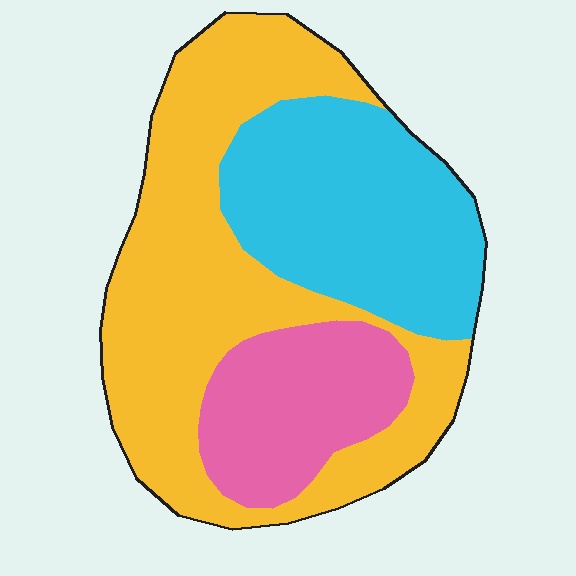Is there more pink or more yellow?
Yellow.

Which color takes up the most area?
Yellow, at roughly 50%.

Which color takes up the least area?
Pink, at roughly 20%.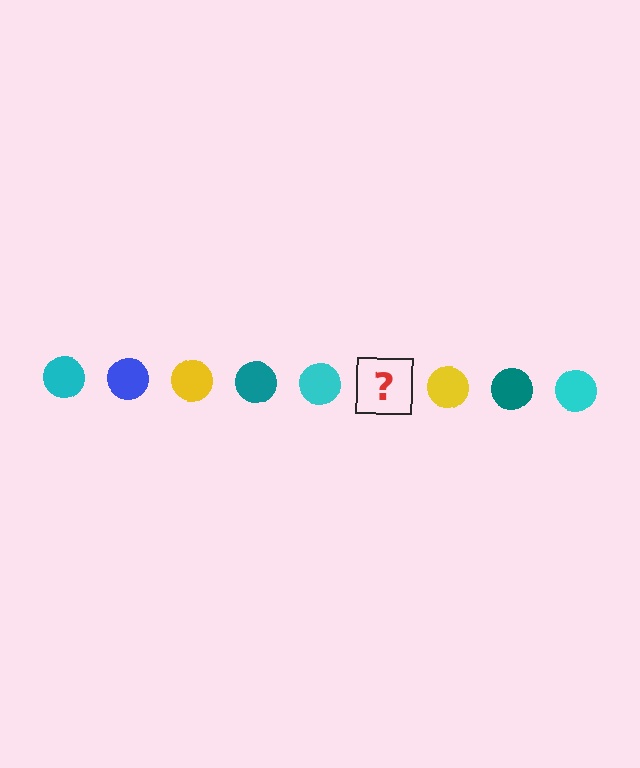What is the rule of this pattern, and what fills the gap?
The rule is that the pattern cycles through cyan, blue, yellow, teal circles. The gap should be filled with a blue circle.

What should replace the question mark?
The question mark should be replaced with a blue circle.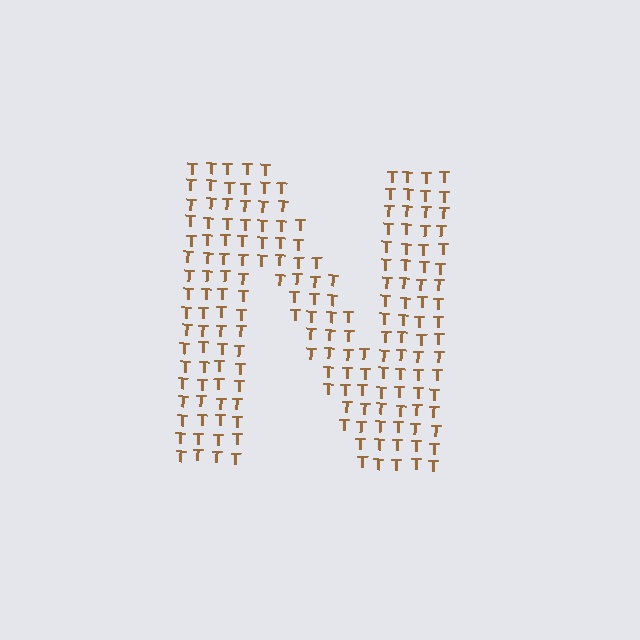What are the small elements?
The small elements are letter T's.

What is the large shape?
The large shape is the letter N.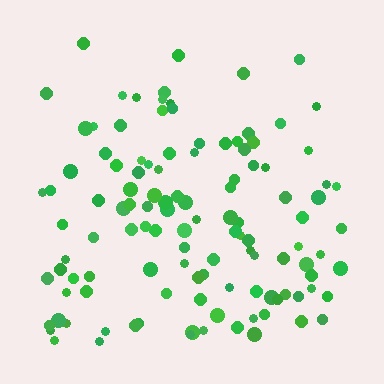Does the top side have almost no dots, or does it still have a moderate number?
Still a moderate number, just noticeably fewer than the bottom.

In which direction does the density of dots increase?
From top to bottom, with the bottom side densest.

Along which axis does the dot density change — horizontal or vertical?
Vertical.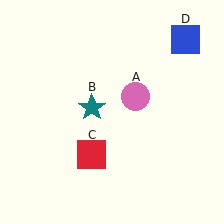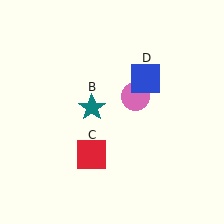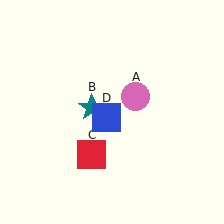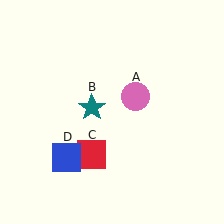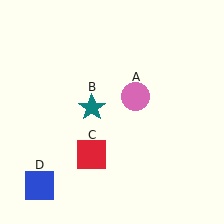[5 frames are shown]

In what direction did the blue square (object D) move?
The blue square (object D) moved down and to the left.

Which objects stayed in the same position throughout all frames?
Pink circle (object A) and teal star (object B) and red square (object C) remained stationary.